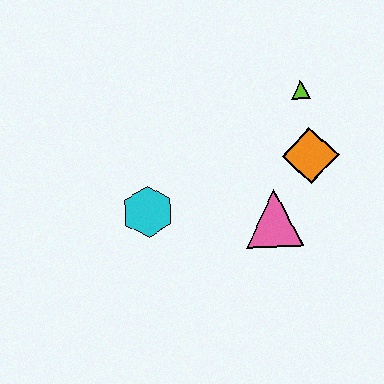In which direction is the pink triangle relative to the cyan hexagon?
The pink triangle is to the right of the cyan hexagon.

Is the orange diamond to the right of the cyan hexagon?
Yes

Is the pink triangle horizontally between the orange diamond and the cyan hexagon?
Yes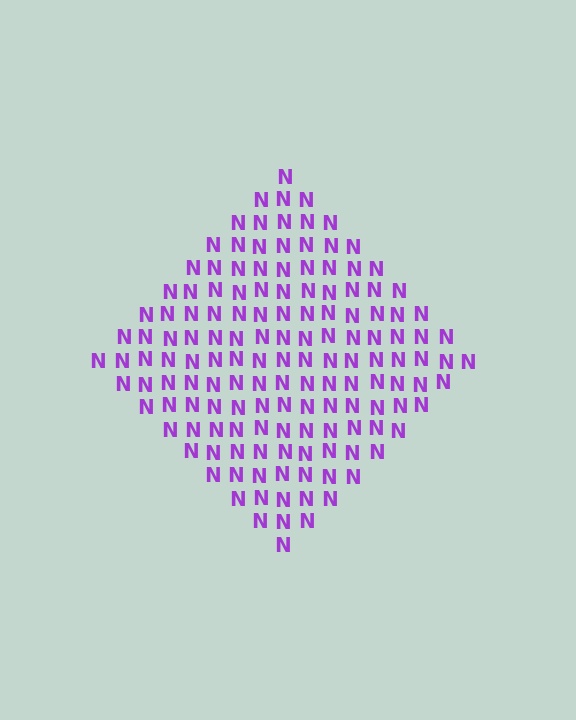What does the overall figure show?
The overall figure shows a diamond.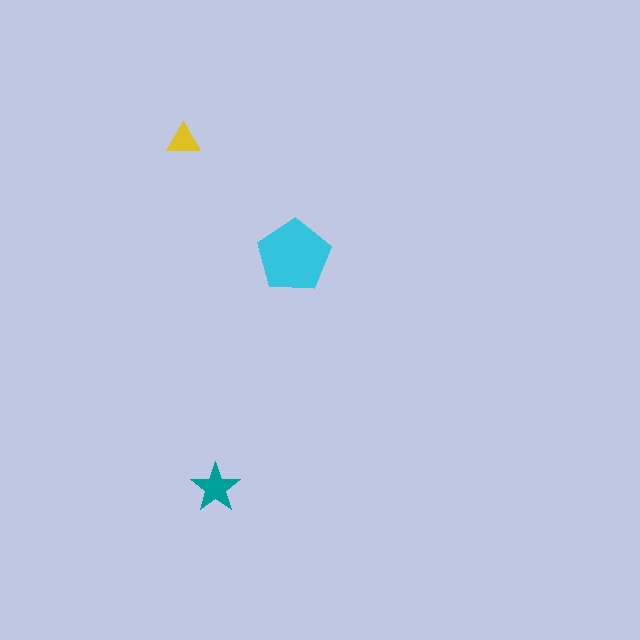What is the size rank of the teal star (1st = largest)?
2nd.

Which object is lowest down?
The teal star is bottommost.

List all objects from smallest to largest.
The yellow triangle, the teal star, the cyan pentagon.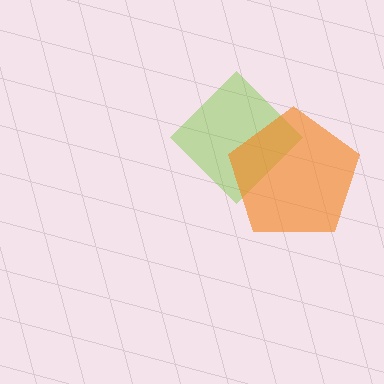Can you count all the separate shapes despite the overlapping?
Yes, there are 2 separate shapes.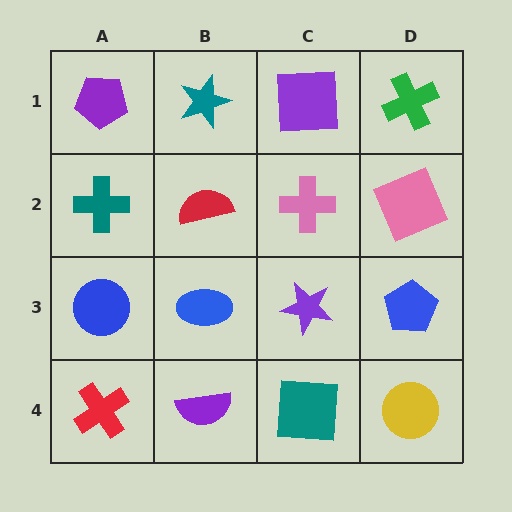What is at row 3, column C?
A purple star.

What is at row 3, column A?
A blue circle.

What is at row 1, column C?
A purple square.